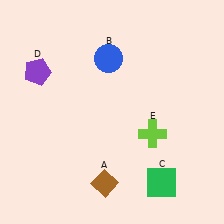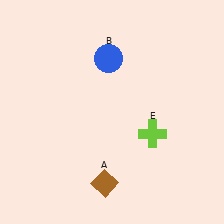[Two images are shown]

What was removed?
The green square (C), the purple pentagon (D) were removed in Image 2.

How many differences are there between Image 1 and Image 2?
There are 2 differences between the two images.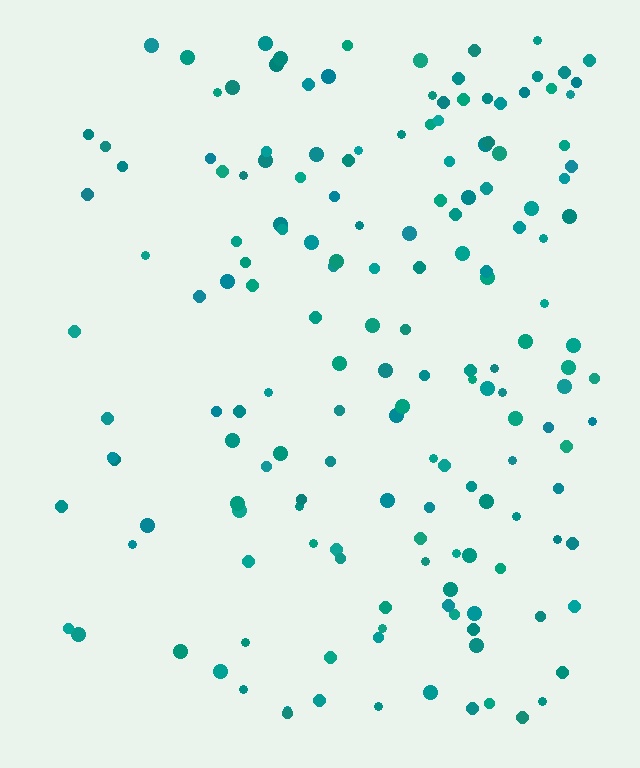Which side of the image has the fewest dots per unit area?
The left.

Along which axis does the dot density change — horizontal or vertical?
Horizontal.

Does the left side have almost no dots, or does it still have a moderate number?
Still a moderate number, just noticeably fewer than the right.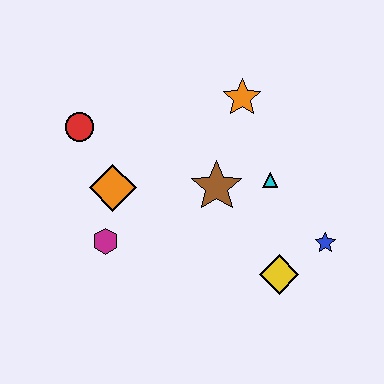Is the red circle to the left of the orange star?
Yes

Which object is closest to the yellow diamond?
The blue star is closest to the yellow diamond.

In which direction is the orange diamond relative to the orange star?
The orange diamond is to the left of the orange star.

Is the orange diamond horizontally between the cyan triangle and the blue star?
No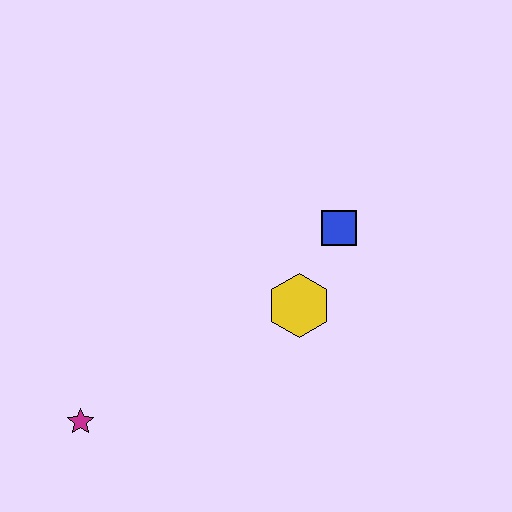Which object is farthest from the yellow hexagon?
The magenta star is farthest from the yellow hexagon.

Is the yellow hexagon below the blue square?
Yes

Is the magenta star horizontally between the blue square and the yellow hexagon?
No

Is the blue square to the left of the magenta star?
No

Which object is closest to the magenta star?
The yellow hexagon is closest to the magenta star.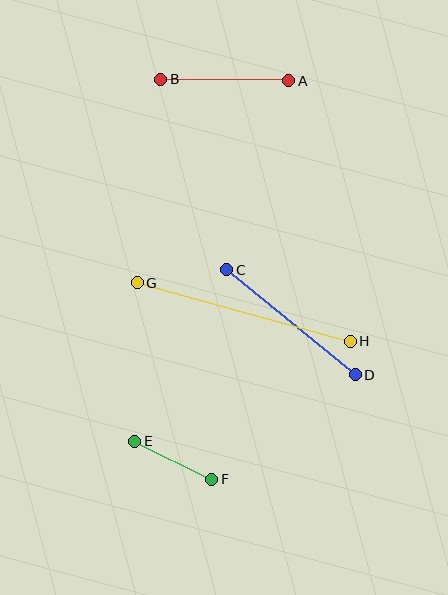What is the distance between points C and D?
The distance is approximately 166 pixels.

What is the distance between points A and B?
The distance is approximately 128 pixels.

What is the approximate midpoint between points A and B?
The midpoint is at approximately (225, 80) pixels.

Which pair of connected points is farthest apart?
Points G and H are farthest apart.